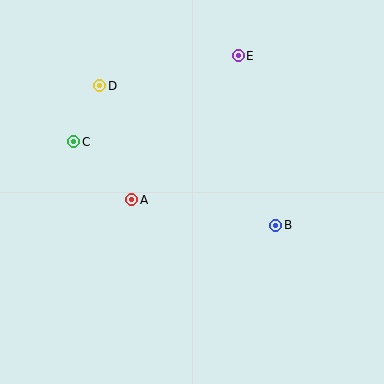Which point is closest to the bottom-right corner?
Point B is closest to the bottom-right corner.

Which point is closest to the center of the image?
Point A at (132, 200) is closest to the center.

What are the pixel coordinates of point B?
Point B is at (276, 225).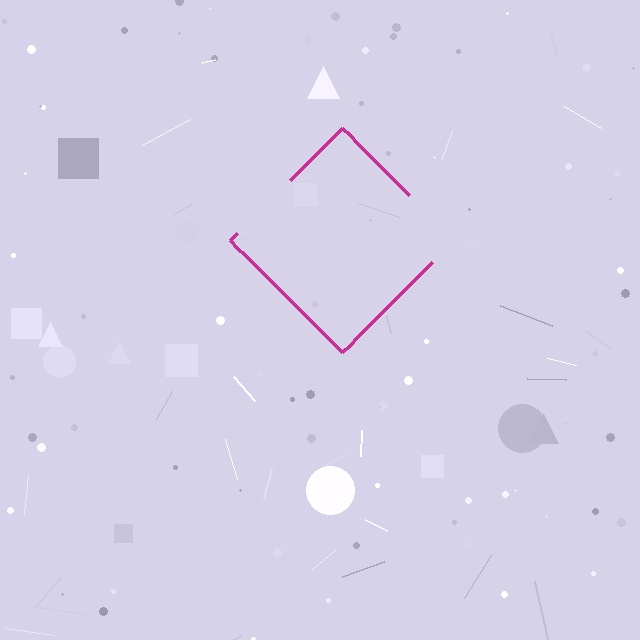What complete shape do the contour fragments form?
The contour fragments form a diamond.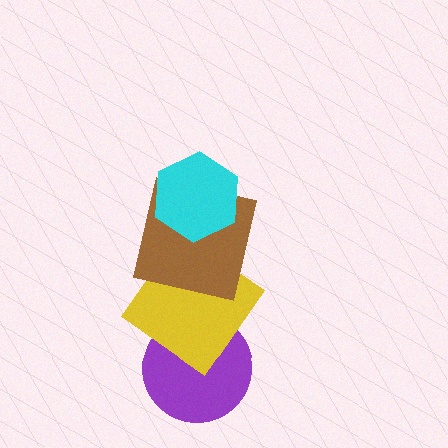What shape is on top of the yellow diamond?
The brown square is on top of the yellow diamond.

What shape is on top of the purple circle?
The yellow diamond is on top of the purple circle.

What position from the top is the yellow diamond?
The yellow diamond is 3rd from the top.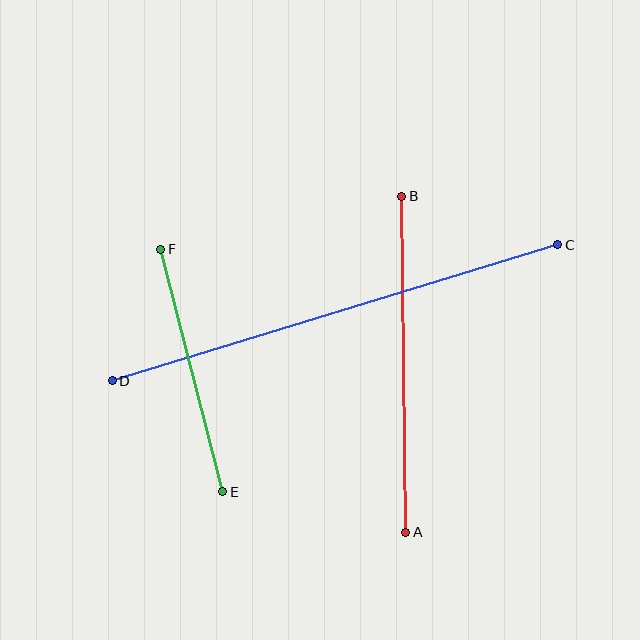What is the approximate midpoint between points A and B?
The midpoint is at approximately (404, 364) pixels.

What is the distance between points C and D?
The distance is approximately 466 pixels.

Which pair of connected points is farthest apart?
Points C and D are farthest apart.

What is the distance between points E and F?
The distance is approximately 251 pixels.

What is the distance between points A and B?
The distance is approximately 336 pixels.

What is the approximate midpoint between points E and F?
The midpoint is at approximately (192, 371) pixels.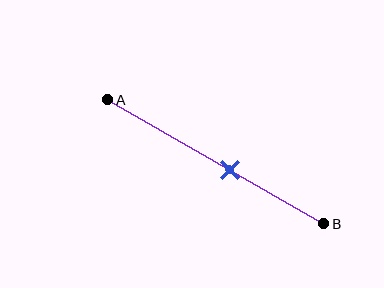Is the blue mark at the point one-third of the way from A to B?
No, the mark is at about 55% from A, not at the 33% one-third point.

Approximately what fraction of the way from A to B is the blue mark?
The blue mark is approximately 55% of the way from A to B.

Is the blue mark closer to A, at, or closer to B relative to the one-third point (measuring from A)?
The blue mark is closer to point B than the one-third point of segment AB.